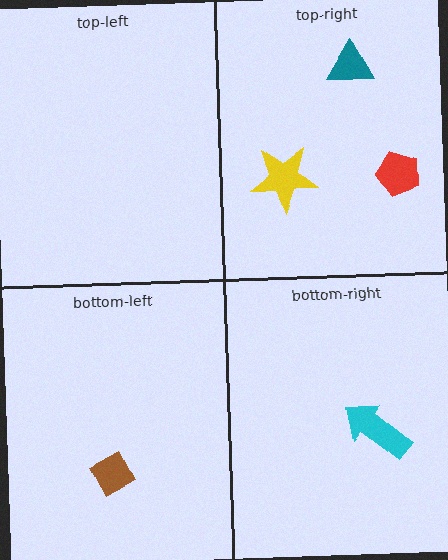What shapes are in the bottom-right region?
The cyan arrow.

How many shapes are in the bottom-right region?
1.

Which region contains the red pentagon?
The top-right region.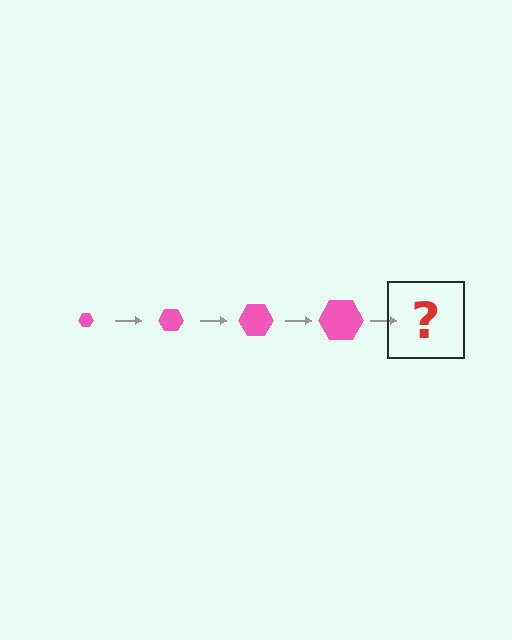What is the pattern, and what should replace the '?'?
The pattern is that the hexagon gets progressively larger each step. The '?' should be a pink hexagon, larger than the previous one.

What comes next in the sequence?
The next element should be a pink hexagon, larger than the previous one.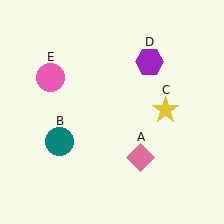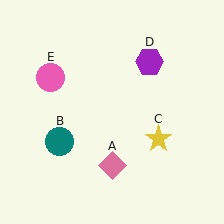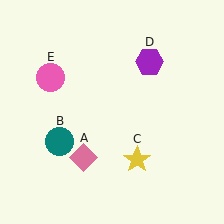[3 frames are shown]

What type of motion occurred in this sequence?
The pink diamond (object A), yellow star (object C) rotated clockwise around the center of the scene.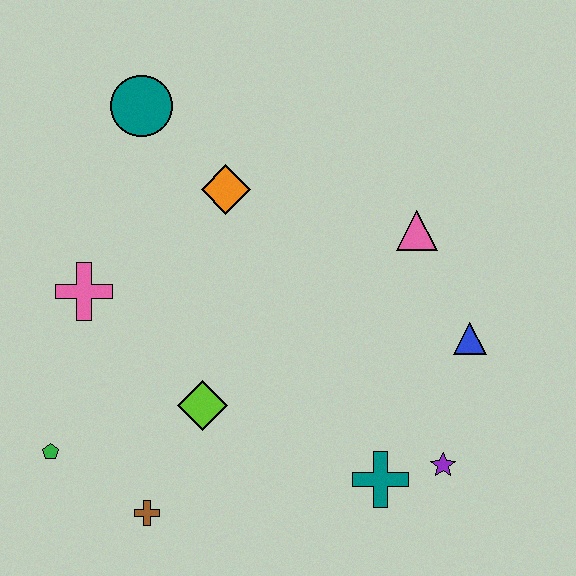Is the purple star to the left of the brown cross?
No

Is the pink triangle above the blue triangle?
Yes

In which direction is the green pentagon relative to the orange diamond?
The green pentagon is below the orange diamond.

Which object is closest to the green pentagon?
The brown cross is closest to the green pentagon.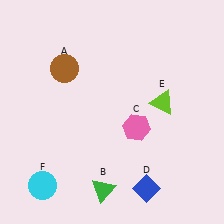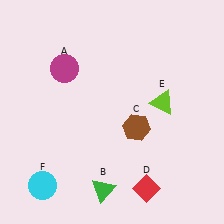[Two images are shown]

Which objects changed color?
A changed from brown to magenta. C changed from pink to brown. D changed from blue to red.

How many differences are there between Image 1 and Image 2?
There are 3 differences between the two images.